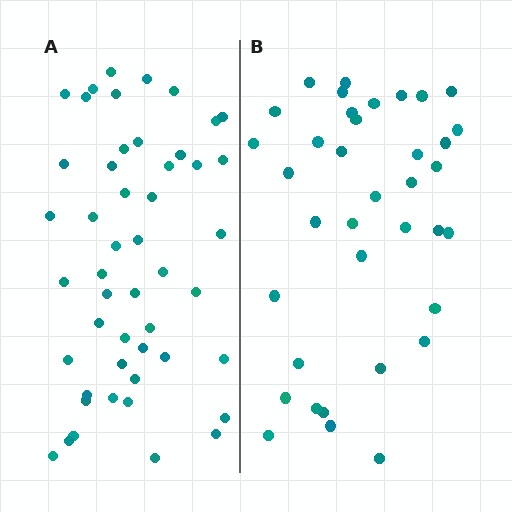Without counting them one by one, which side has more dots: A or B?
Region A (the left region) has more dots.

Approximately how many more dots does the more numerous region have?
Region A has roughly 12 or so more dots than region B.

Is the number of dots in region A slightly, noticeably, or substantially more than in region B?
Region A has noticeably more, but not dramatically so. The ratio is roughly 1.3 to 1.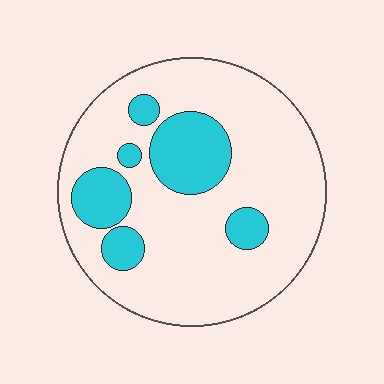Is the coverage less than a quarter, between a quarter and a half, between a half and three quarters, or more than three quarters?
Less than a quarter.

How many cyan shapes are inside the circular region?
6.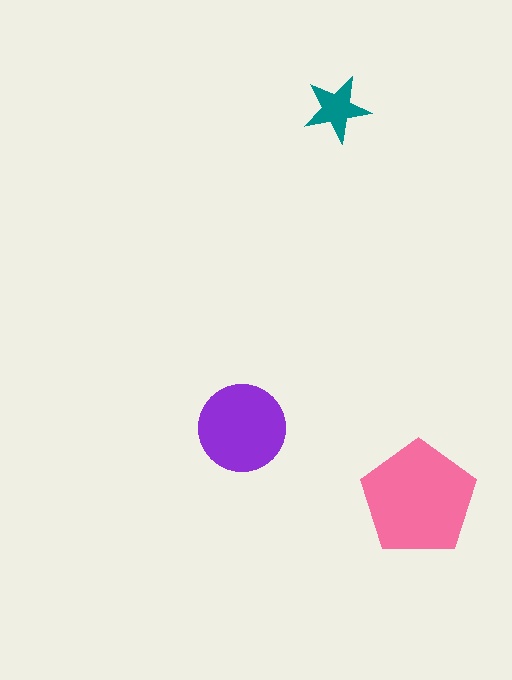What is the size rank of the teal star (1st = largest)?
3rd.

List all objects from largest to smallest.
The pink pentagon, the purple circle, the teal star.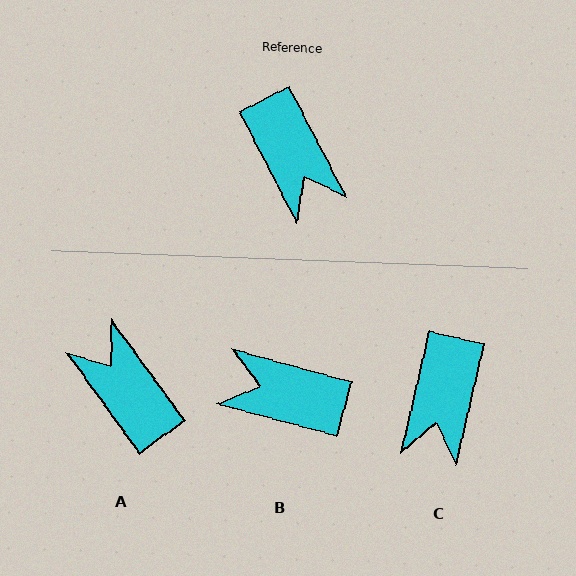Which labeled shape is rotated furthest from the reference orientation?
A, about 171 degrees away.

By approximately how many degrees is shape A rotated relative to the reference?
Approximately 171 degrees clockwise.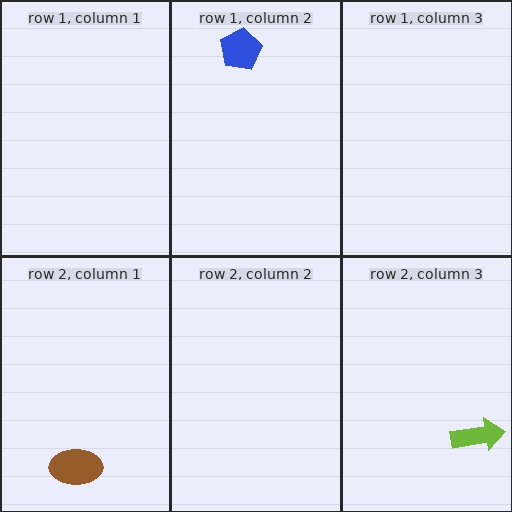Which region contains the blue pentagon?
The row 1, column 2 region.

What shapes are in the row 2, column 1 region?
The brown ellipse.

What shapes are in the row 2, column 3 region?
The lime arrow.